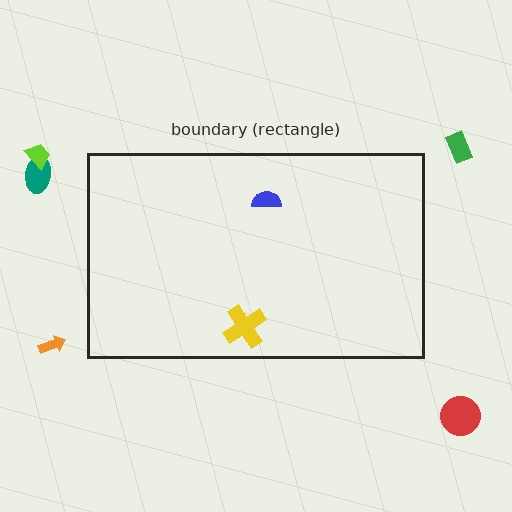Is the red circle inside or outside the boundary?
Outside.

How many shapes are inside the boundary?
2 inside, 5 outside.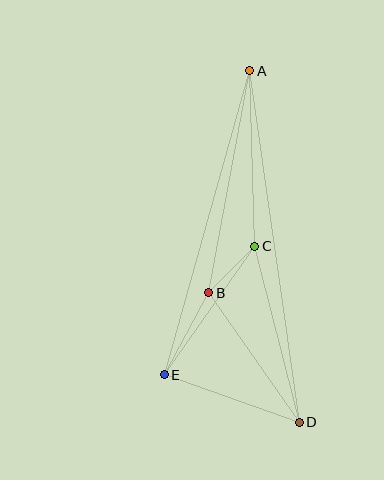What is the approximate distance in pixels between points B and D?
The distance between B and D is approximately 158 pixels.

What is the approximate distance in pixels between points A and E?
The distance between A and E is approximately 316 pixels.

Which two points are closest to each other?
Points B and C are closest to each other.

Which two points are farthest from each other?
Points A and D are farthest from each other.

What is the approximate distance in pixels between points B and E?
The distance between B and E is approximately 93 pixels.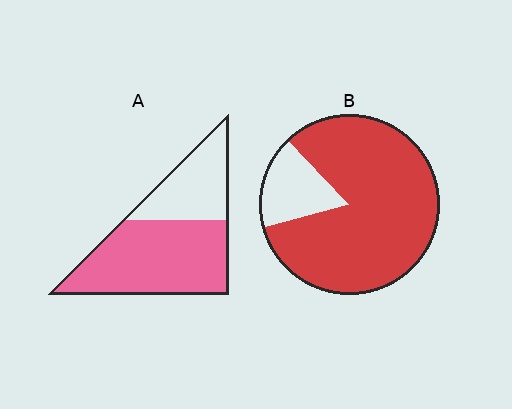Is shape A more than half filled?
Yes.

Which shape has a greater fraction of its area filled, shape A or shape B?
Shape B.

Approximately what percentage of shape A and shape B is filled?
A is approximately 65% and B is approximately 85%.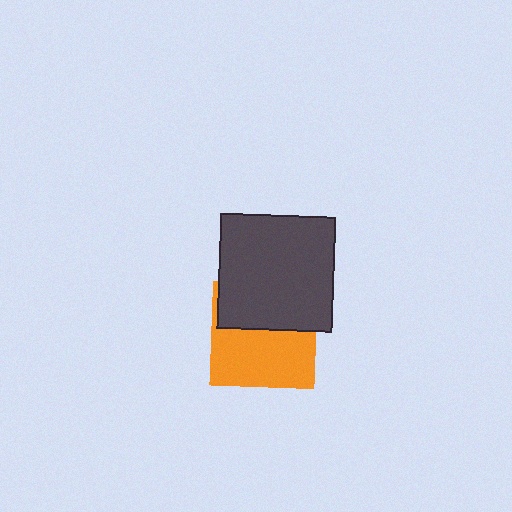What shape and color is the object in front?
The object in front is a dark gray square.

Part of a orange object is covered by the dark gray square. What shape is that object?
It is a square.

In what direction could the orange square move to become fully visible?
The orange square could move down. That would shift it out from behind the dark gray square entirely.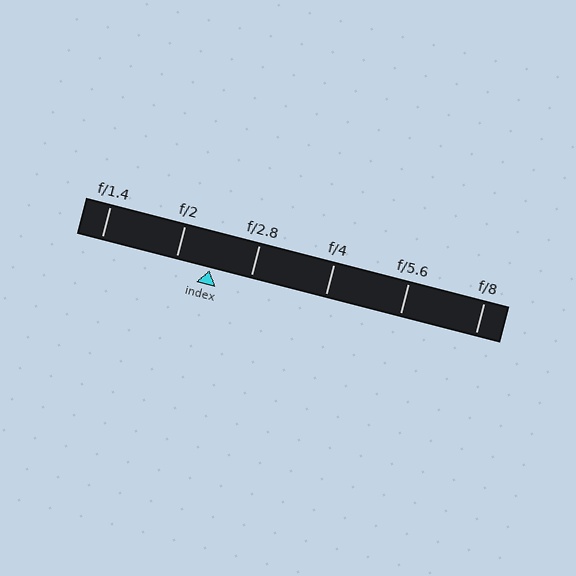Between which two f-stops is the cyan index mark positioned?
The index mark is between f/2 and f/2.8.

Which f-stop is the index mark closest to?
The index mark is closest to f/2.